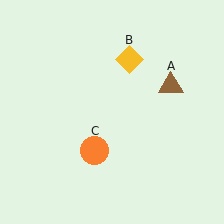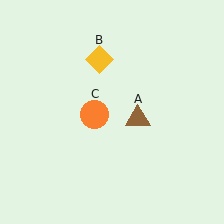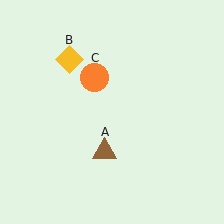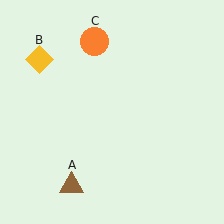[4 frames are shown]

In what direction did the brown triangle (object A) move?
The brown triangle (object A) moved down and to the left.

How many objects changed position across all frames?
3 objects changed position: brown triangle (object A), yellow diamond (object B), orange circle (object C).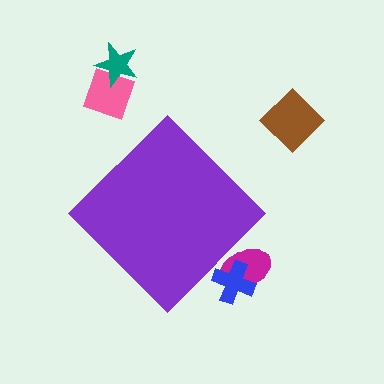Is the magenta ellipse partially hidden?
Yes, the magenta ellipse is partially hidden behind the purple diamond.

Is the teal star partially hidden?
No, the teal star is fully visible.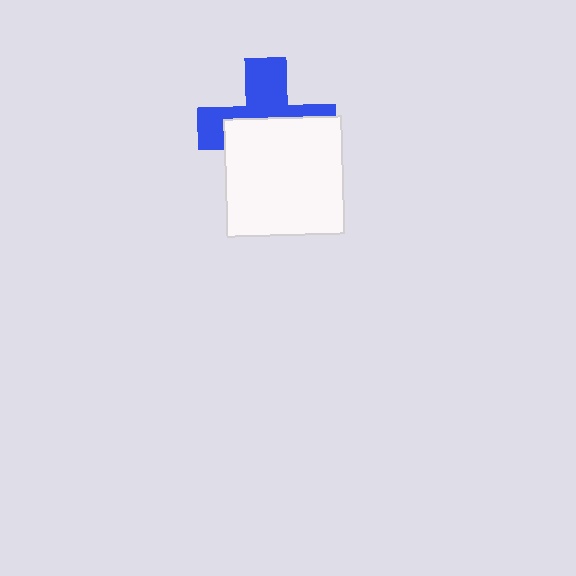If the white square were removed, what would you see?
You would see the complete blue cross.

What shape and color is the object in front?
The object in front is a white square.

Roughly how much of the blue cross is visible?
About half of it is visible (roughly 45%).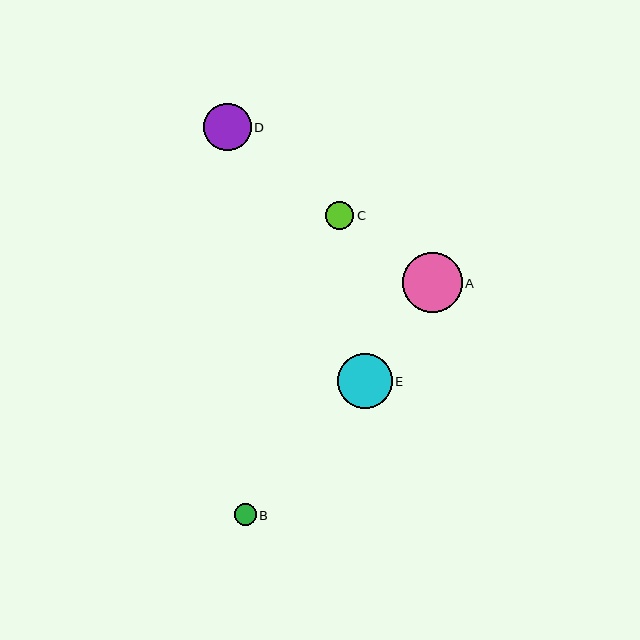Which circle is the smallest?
Circle B is the smallest with a size of approximately 22 pixels.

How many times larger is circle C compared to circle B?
Circle C is approximately 1.3 times the size of circle B.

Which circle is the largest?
Circle A is the largest with a size of approximately 60 pixels.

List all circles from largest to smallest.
From largest to smallest: A, E, D, C, B.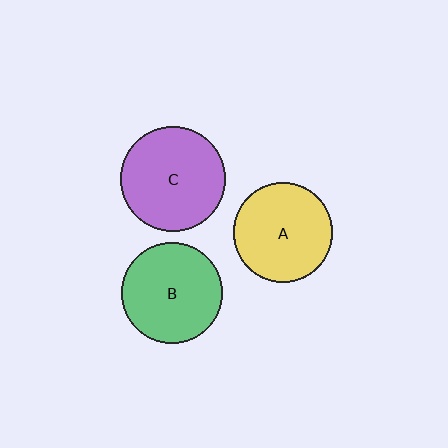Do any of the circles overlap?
No, none of the circles overlap.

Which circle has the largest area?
Circle C (purple).